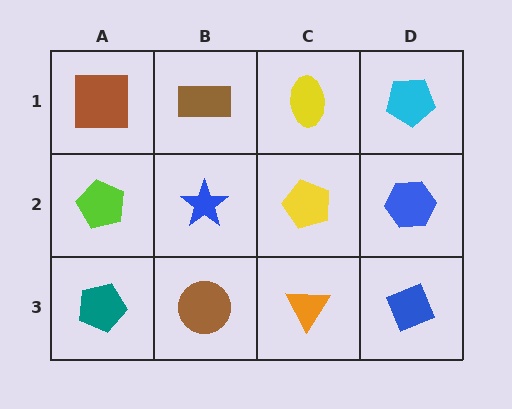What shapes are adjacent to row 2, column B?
A brown rectangle (row 1, column B), a brown circle (row 3, column B), a lime pentagon (row 2, column A), a yellow pentagon (row 2, column C).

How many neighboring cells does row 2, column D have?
3.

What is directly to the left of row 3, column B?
A teal pentagon.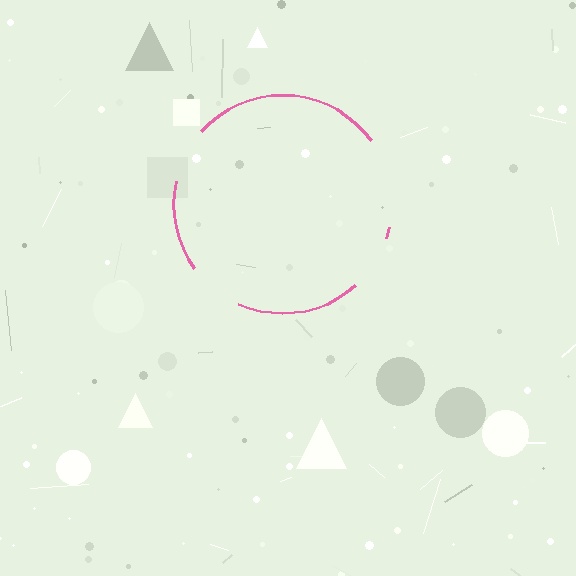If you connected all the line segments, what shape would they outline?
They would outline a circle.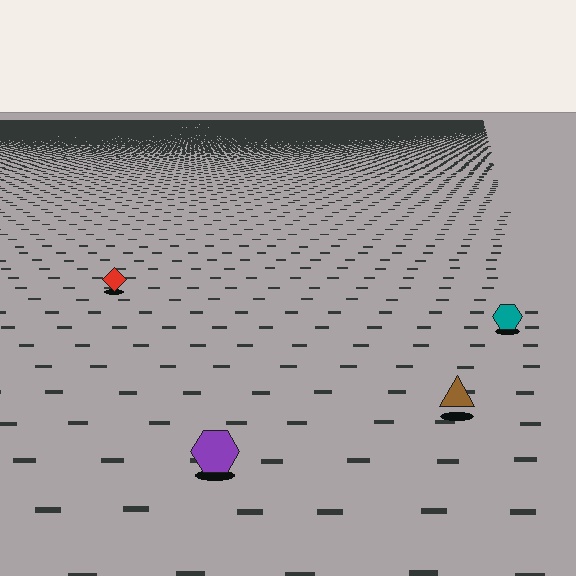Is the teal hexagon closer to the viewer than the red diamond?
Yes. The teal hexagon is closer — you can tell from the texture gradient: the ground texture is coarser near it.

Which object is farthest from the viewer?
The red diamond is farthest from the viewer. It appears smaller and the ground texture around it is denser.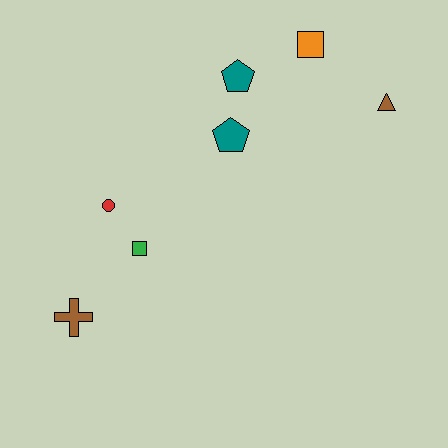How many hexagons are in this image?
There are no hexagons.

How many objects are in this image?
There are 7 objects.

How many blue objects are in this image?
There are no blue objects.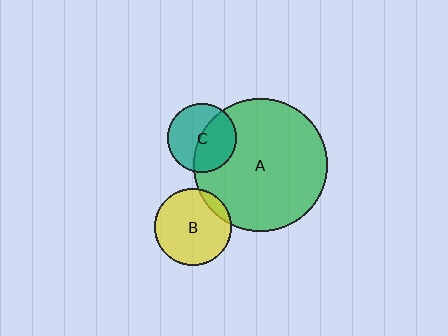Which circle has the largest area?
Circle A (green).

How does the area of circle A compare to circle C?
Approximately 3.8 times.